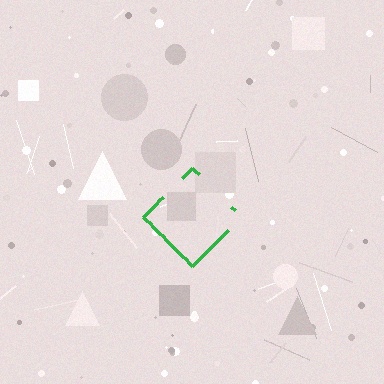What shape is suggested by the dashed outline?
The dashed outline suggests a diamond.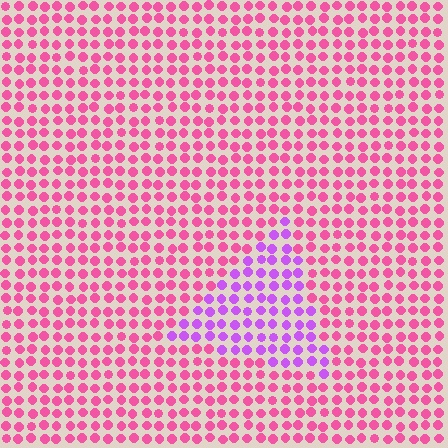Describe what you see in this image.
The image is filled with small pink elements in a uniform arrangement. A triangle-shaped region is visible where the elements are tinted to a slightly different hue, forming a subtle color boundary.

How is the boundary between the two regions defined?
The boundary is defined purely by a slight shift in hue (about 46 degrees). Spacing, size, and orientation are identical on both sides.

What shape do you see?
I see a triangle.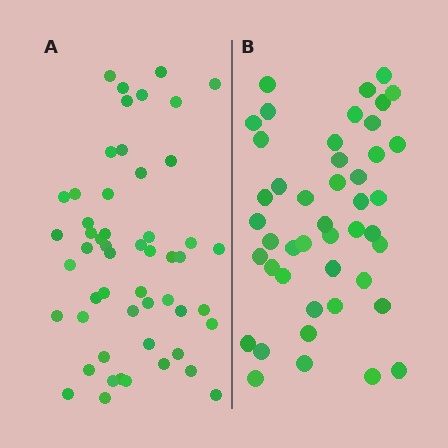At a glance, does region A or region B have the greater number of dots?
Region A (the left region) has more dots.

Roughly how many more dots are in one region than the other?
Region A has roughly 8 or so more dots than region B.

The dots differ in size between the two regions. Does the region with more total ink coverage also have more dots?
No. Region B has more total ink coverage because its dots are larger, but region A actually contains more individual dots. Total area can be misleading — the number of items is what matters here.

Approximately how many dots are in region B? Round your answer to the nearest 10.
About 40 dots. (The exact count is 45, which rounds to 40.)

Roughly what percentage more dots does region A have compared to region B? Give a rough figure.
About 20% more.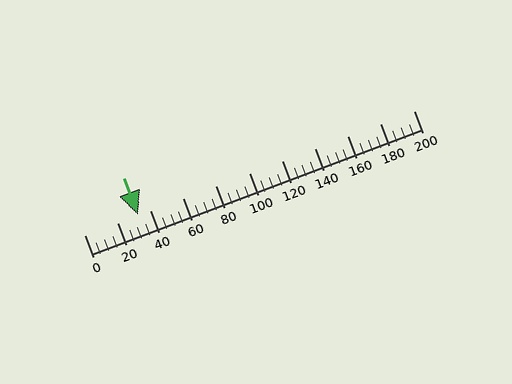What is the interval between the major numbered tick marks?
The major tick marks are spaced 20 units apart.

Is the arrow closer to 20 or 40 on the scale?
The arrow is closer to 40.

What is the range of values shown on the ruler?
The ruler shows values from 0 to 200.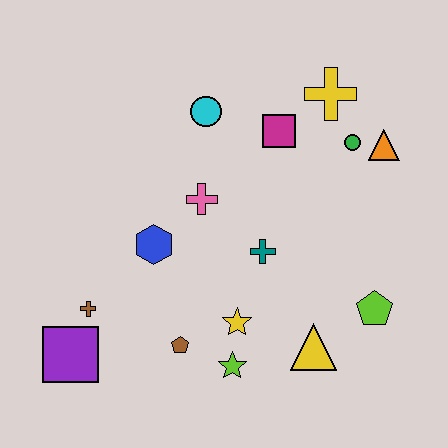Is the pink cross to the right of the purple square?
Yes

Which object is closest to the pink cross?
The blue hexagon is closest to the pink cross.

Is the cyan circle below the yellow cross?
Yes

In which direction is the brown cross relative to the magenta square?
The brown cross is to the left of the magenta square.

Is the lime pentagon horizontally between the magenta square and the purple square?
No